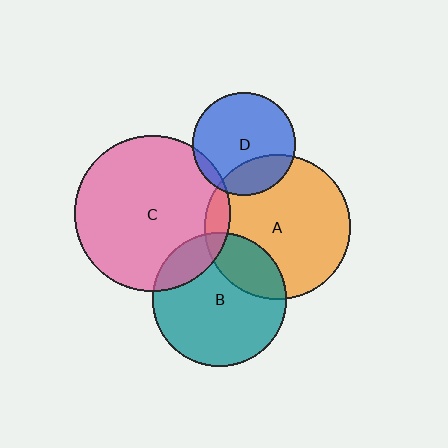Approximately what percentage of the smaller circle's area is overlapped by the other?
Approximately 10%.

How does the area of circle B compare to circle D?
Approximately 1.7 times.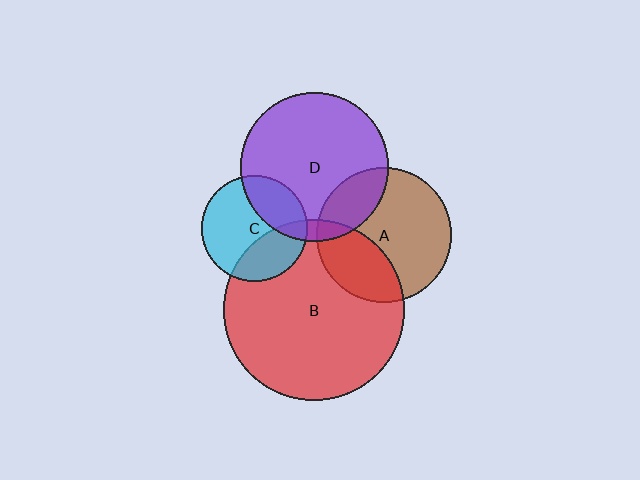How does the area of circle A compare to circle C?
Approximately 1.6 times.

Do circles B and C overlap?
Yes.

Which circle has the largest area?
Circle B (red).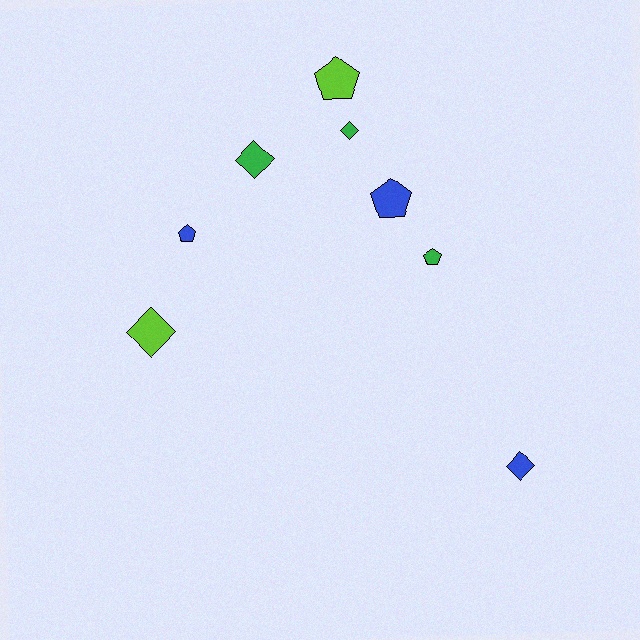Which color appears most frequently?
Blue, with 3 objects.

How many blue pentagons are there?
There are 2 blue pentagons.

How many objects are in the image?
There are 8 objects.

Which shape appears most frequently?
Diamond, with 4 objects.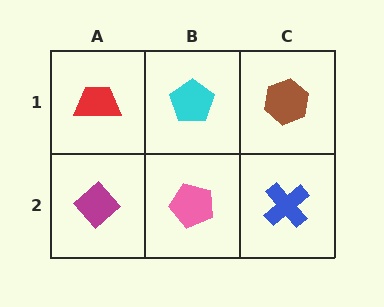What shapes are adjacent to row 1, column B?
A pink pentagon (row 2, column B), a red trapezoid (row 1, column A), a brown hexagon (row 1, column C).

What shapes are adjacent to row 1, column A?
A magenta diamond (row 2, column A), a cyan pentagon (row 1, column B).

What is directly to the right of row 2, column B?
A blue cross.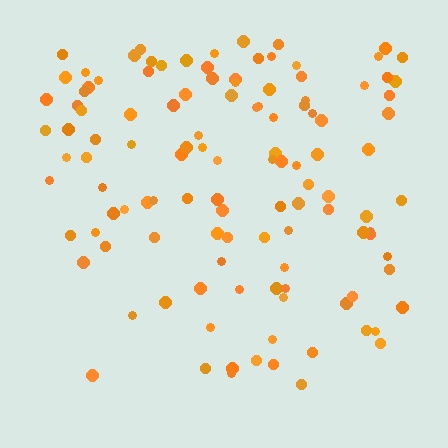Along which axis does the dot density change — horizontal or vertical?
Vertical.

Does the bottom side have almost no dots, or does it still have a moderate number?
Still a moderate number, just noticeably fewer than the top.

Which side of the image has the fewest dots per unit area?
The bottom.